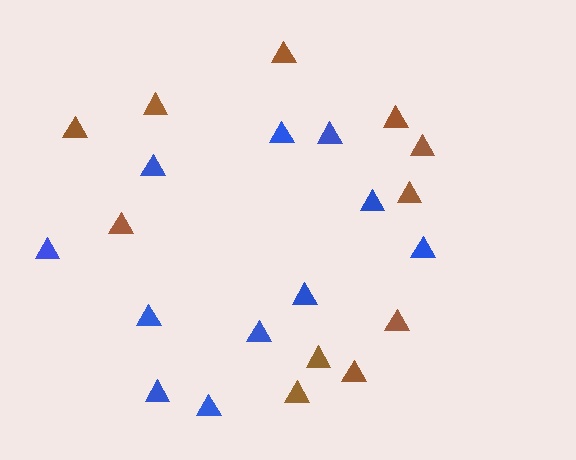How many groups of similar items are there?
There are 2 groups: one group of blue triangles (11) and one group of brown triangles (11).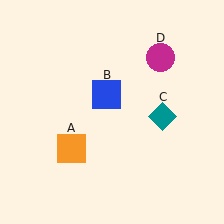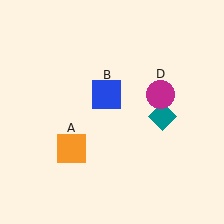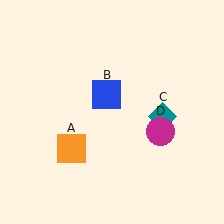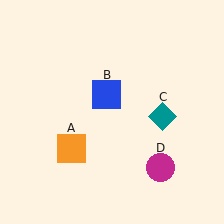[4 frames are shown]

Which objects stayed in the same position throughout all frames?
Orange square (object A) and blue square (object B) and teal diamond (object C) remained stationary.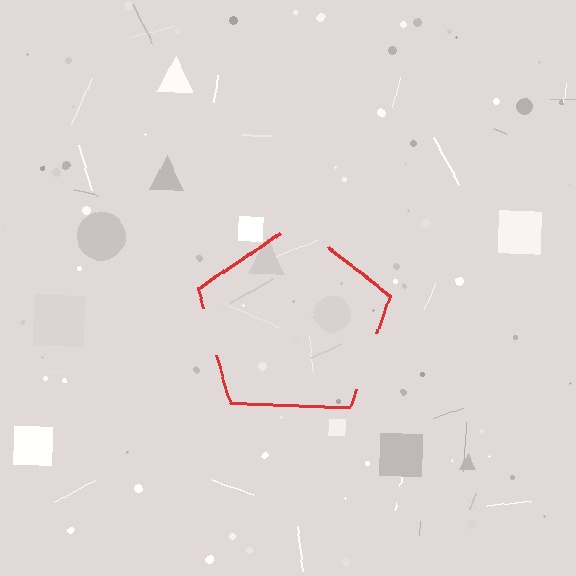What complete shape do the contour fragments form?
The contour fragments form a pentagon.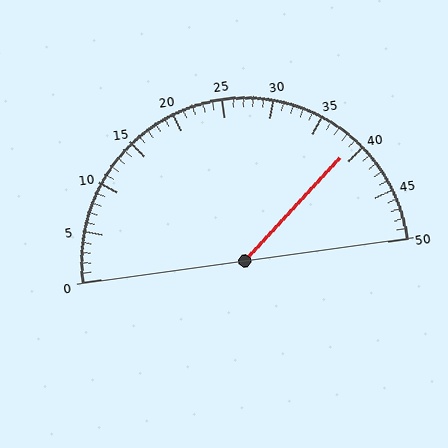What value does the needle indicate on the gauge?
The needle indicates approximately 39.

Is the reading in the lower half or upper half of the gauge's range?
The reading is in the upper half of the range (0 to 50).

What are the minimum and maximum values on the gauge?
The gauge ranges from 0 to 50.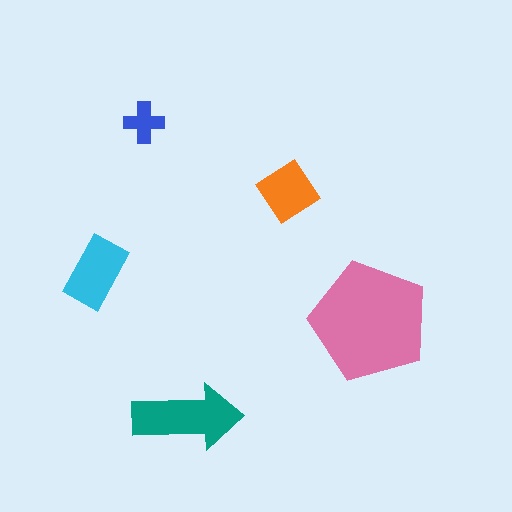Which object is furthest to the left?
The cyan rectangle is leftmost.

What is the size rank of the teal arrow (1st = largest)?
2nd.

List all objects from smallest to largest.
The blue cross, the orange diamond, the cyan rectangle, the teal arrow, the pink pentagon.